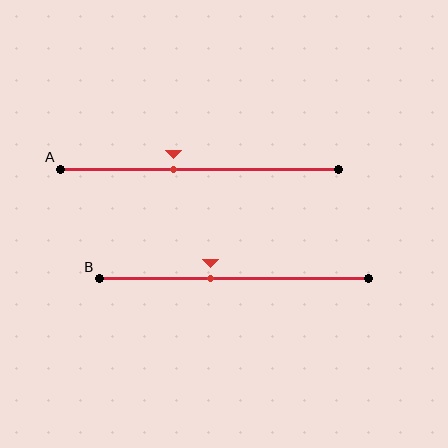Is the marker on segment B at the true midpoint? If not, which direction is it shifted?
No, the marker on segment B is shifted to the left by about 9% of the segment length.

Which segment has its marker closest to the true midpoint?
Segment B has its marker closest to the true midpoint.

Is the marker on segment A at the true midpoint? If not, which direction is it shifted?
No, the marker on segment A is shifted to the left by about 9% of the segment length.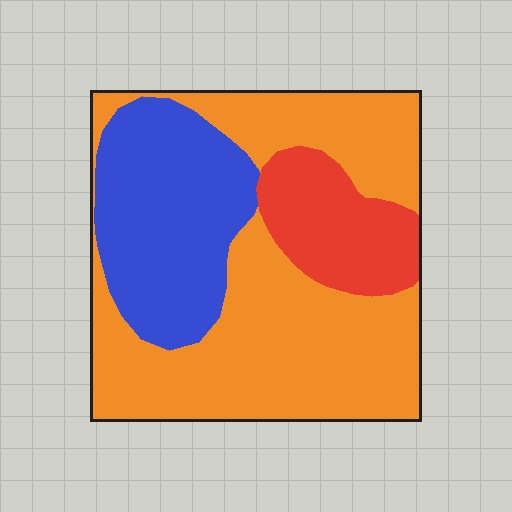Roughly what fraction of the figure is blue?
Blue takes up between a sixth and a third of the figure.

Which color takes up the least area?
Red, at roughly 15%.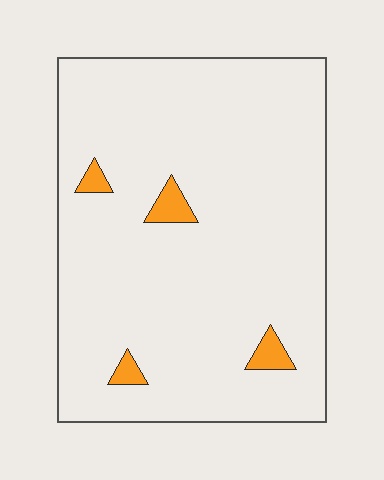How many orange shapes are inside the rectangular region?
4.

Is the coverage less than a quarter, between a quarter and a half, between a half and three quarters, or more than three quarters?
Less than a quarter.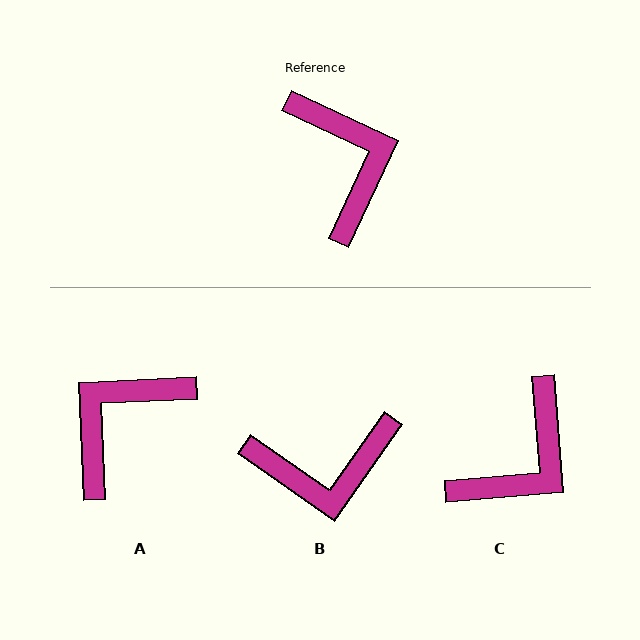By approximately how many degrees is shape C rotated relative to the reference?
Approximately 60 degrees clockwise.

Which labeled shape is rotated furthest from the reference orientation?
A, about 118 degrees away.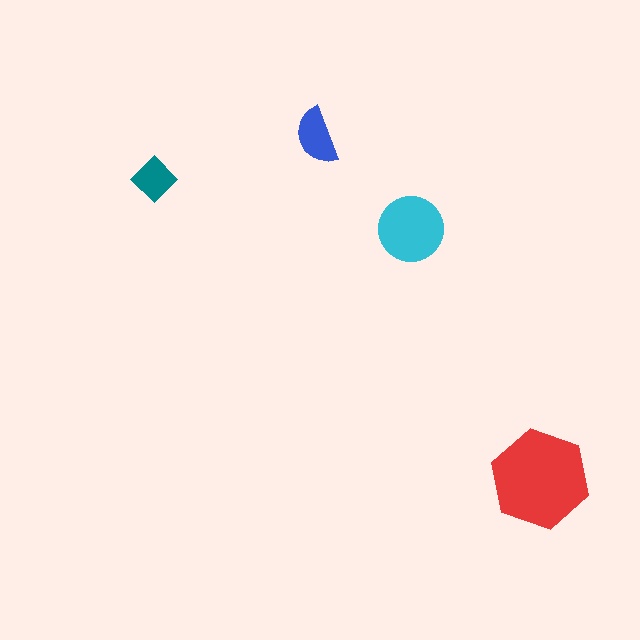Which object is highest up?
The blue semicircle is topmost.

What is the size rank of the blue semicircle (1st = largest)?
3rd.